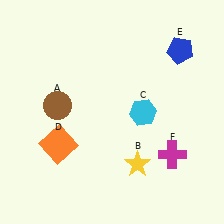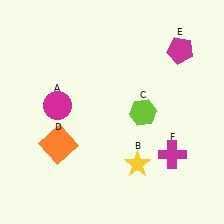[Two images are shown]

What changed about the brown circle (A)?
In Image 1, A is brown. In Image 2, it changed to magenta.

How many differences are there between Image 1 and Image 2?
There are 3 differences between the two images.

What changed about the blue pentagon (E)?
In Image 1, E is blue. In Image 2, it changed to magenta.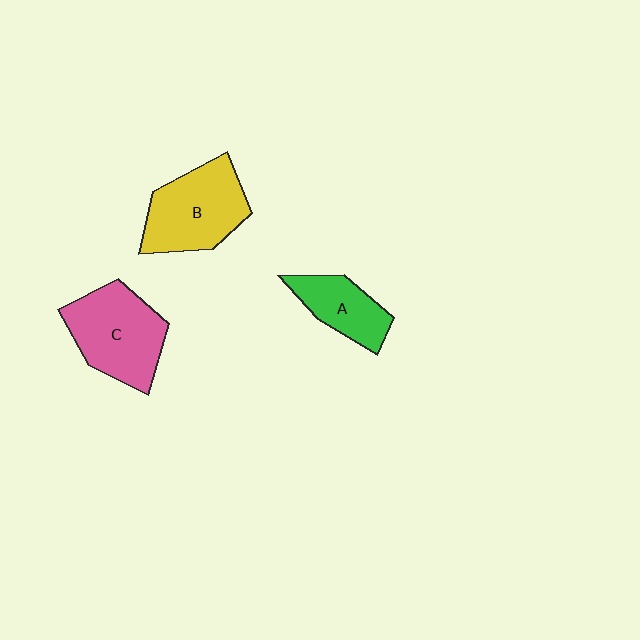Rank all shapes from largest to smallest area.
From largest to smallest: C (pink), B (yellow), A (green).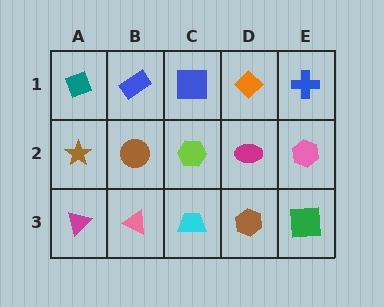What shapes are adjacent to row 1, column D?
A magenta ellipse (row 2, column D), a blue square (row 1, column C), a blue cross (row 1, column E).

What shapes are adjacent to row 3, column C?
A lime hexagon (row 2, column C), a pink triangle (row 3, column B), a brown hexagon (row 3, column D).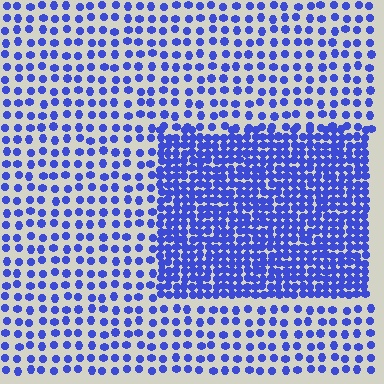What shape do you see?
I see a rectangle.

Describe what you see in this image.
The image contains small blue elements arranged at two different densities. A rectangle-shaped region is visible where the elements are more densely packed than the surrounding area.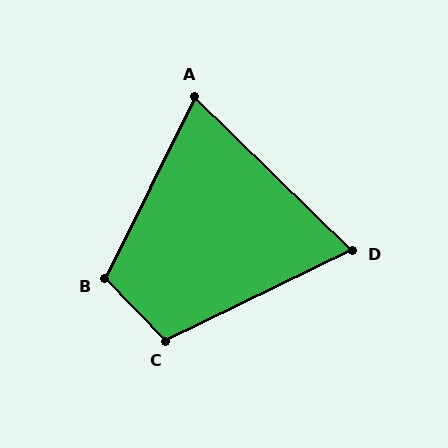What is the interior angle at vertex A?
Approximately 72 degrees (acute).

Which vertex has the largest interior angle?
B, at approximately 110 degrees.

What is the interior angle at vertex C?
Approximately 108 degrees (obtuse).